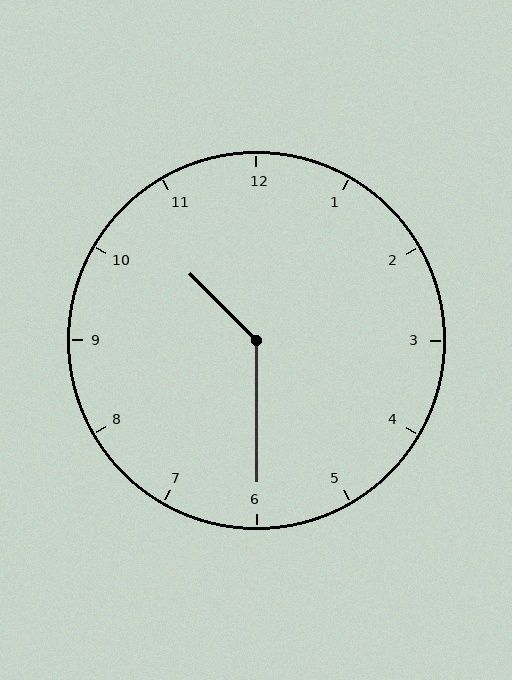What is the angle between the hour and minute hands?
Approximately 135 degrees.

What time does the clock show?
10:30.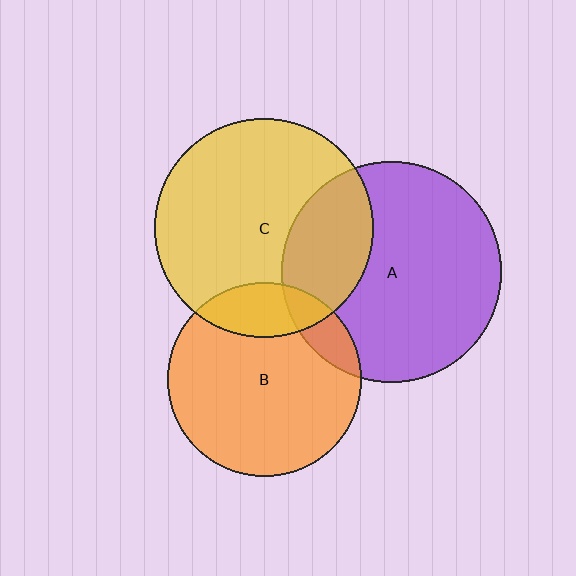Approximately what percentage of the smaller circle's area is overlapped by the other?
Approximately 10%.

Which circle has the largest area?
Circle A (purple).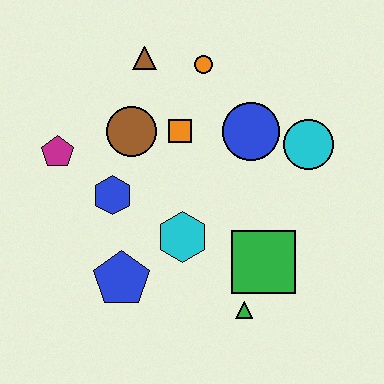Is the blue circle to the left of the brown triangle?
No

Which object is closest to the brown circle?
The orange square is closest to the brown circle.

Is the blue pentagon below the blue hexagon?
Yes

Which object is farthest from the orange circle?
The green triangle is farthest from the orange circle.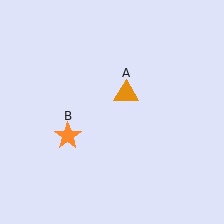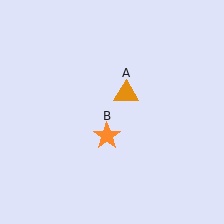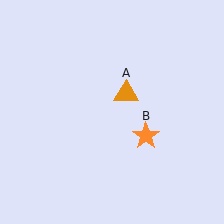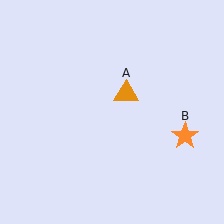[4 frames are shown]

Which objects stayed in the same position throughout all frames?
Orange triangle (object A) remained stationary.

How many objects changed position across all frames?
1 object changed position: orange star (object B).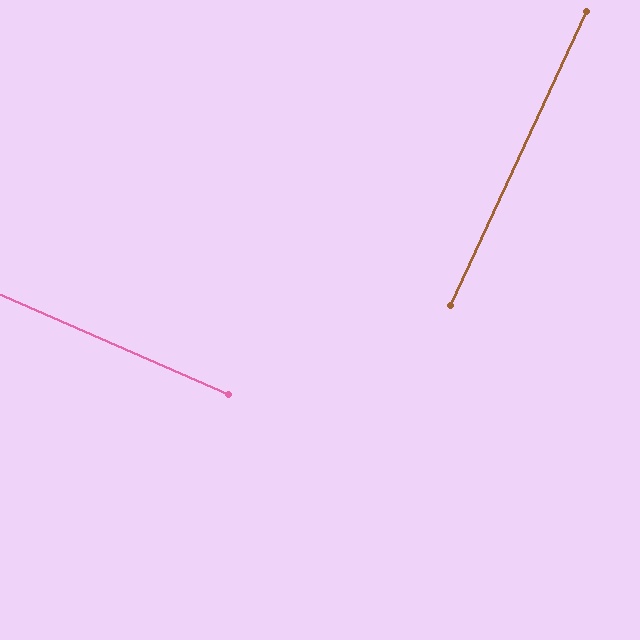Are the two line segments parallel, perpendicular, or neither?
Perpendicular — they meet at approximately 89°.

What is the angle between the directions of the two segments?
Approximately 89 degrees.